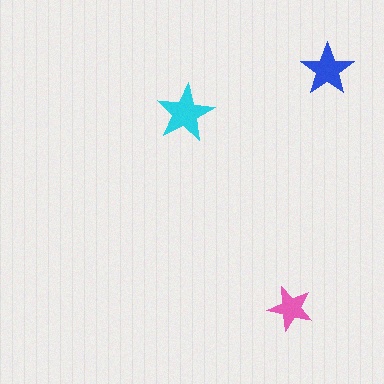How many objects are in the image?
There are 3 objects in the image.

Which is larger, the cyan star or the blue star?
The cyan one.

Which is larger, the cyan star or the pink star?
The cyan one.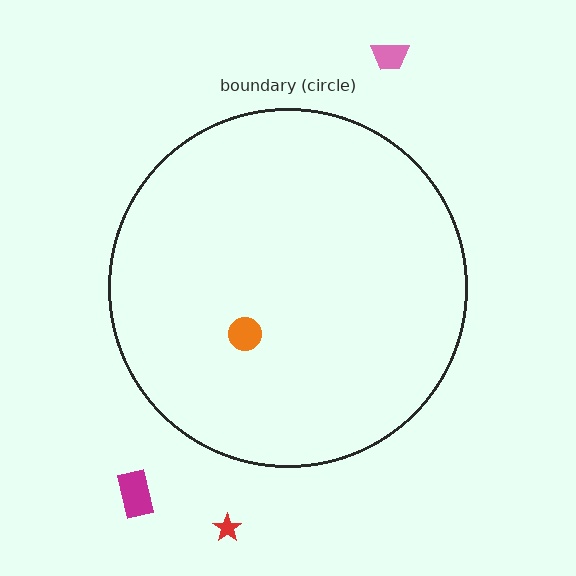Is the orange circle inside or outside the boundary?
Inside.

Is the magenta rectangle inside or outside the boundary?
Outside.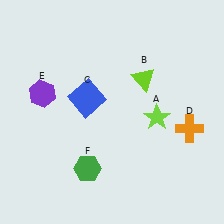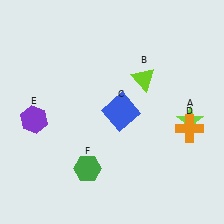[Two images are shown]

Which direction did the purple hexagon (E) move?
The purple hexagon (E) moved down.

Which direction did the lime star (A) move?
The lime star (A) moved right.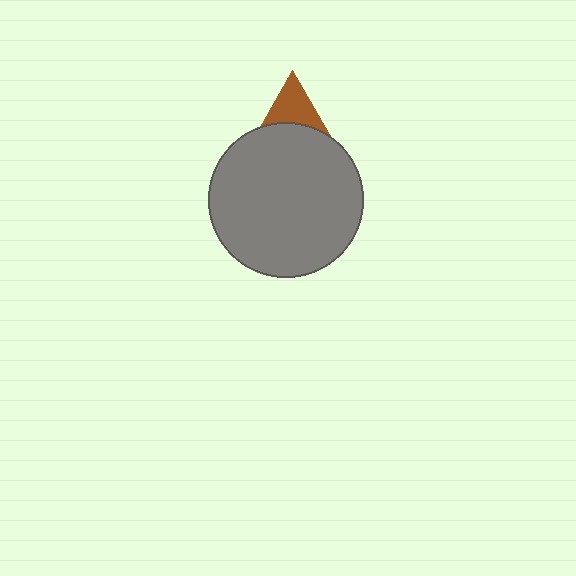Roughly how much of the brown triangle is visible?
A small part of it is visible (roughly 43%).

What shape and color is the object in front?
The object in front is a gray circle.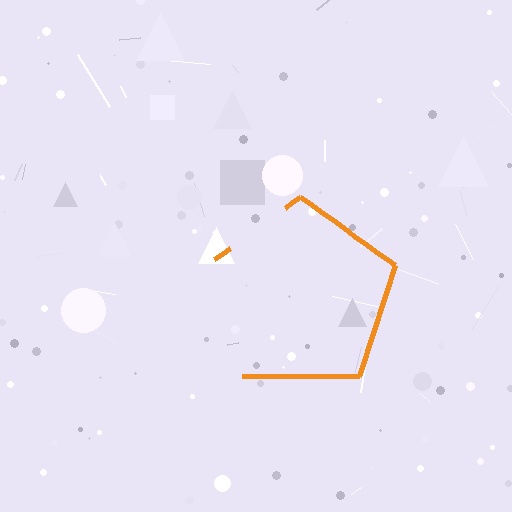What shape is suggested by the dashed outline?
The dashed outline suggests a pentagon.